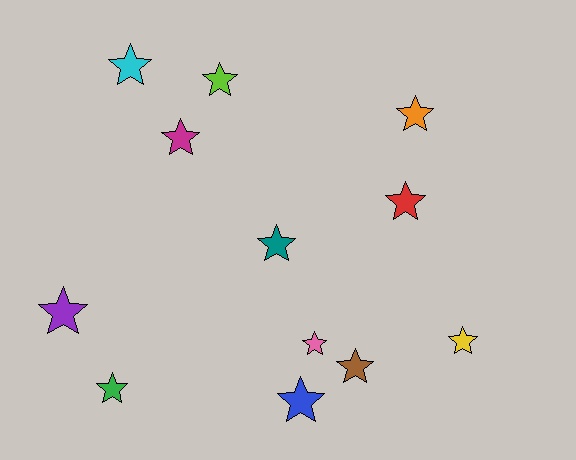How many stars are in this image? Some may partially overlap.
There are 12 stars.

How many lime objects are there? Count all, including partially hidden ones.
There is 1 lime object.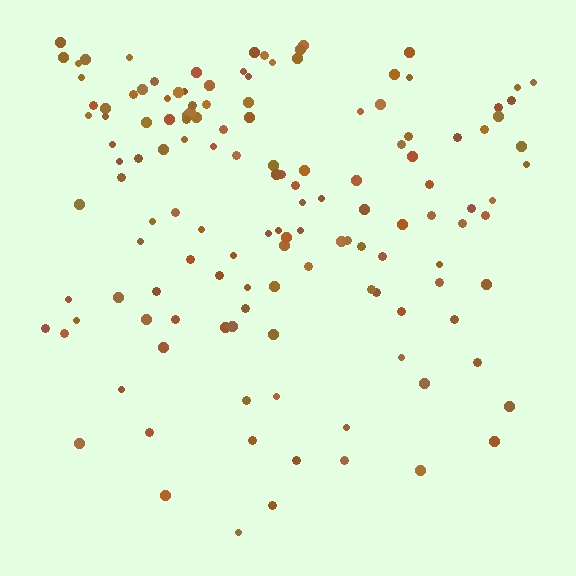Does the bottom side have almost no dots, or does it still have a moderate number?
Still a moderate number, just noticeably fewer than the top.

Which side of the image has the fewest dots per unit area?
The bottom.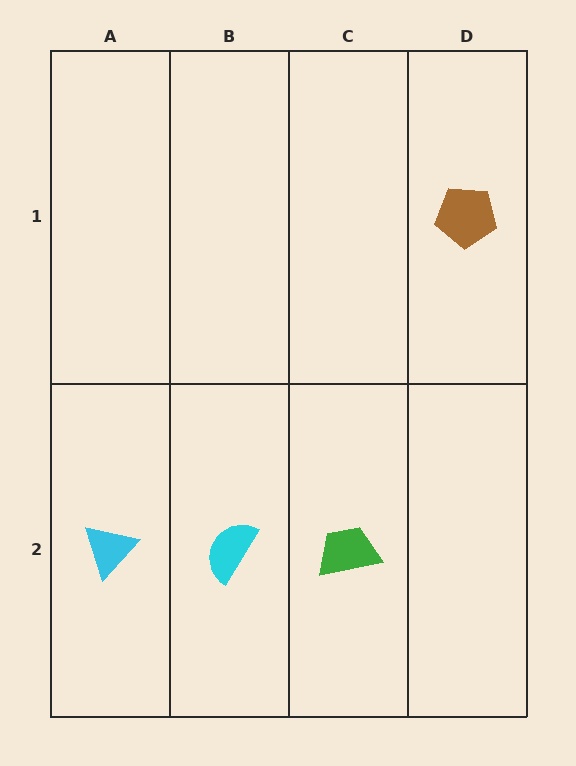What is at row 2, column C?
A green trapezoid.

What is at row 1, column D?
A brown pentagon.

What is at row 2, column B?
A cyan semicircle.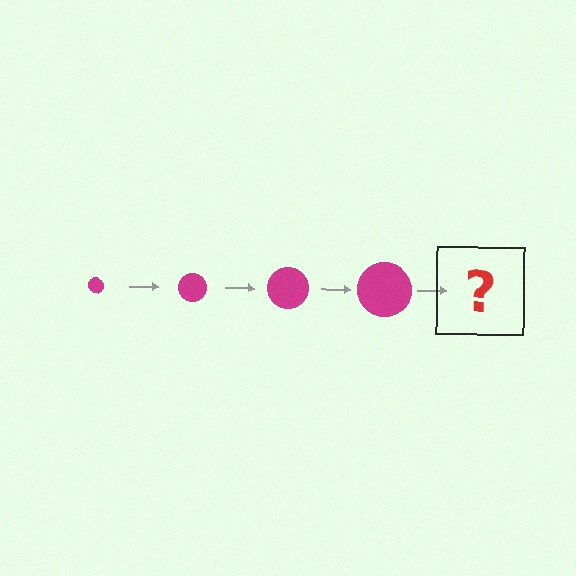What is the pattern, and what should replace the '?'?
The pattern is that the circle gets progressively larger each step. The '?' should be a magenta circle, larger than the previous one.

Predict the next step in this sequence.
The next step is a magenta circle, larger than the previous one.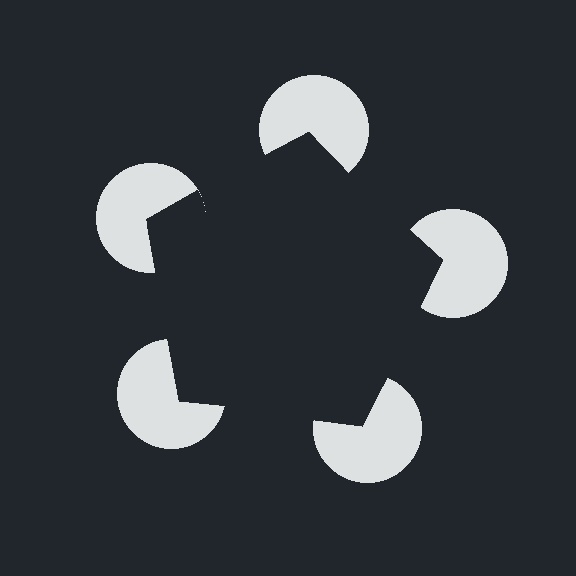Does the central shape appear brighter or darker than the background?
It typically appears slightly darker than the background, even though no actual brightness change is drawn.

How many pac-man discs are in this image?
There are 5 — one at each vertex of the illusory pentagon.